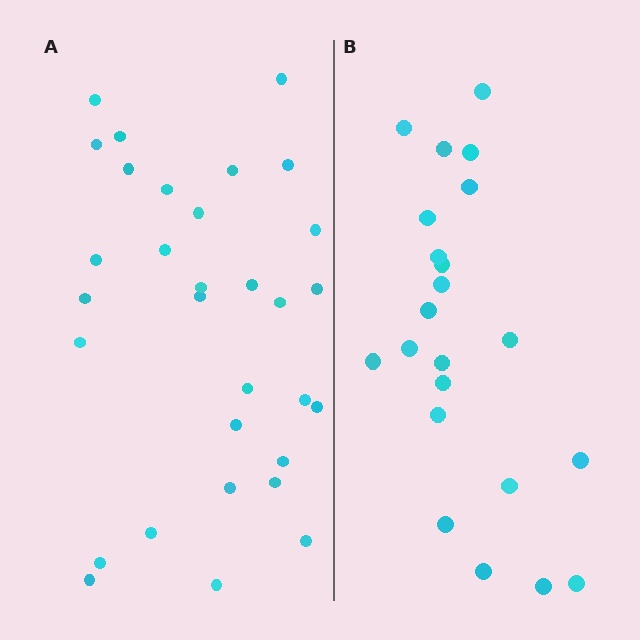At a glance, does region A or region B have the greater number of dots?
Region A (the left region) has more dots.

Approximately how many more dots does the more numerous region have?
Region A has roughly 8 or so more dots than region B.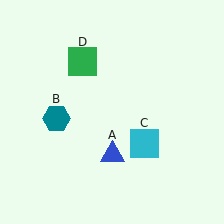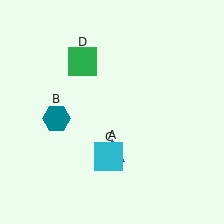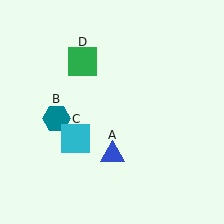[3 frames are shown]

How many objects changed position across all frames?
1 object changed position: cyan square (object C).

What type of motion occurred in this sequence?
The cyan square (object C) rotated clockwise around the center of the scene.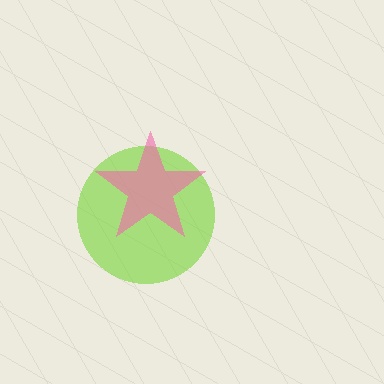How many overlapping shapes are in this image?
There are 2 overlapping shapes in the image.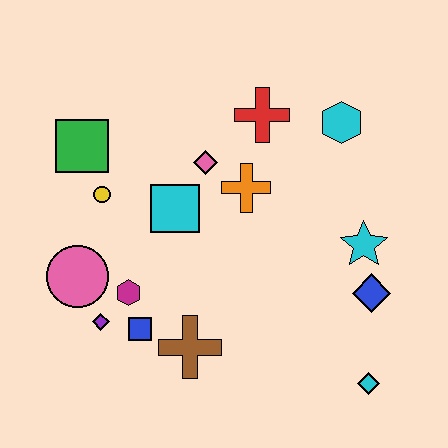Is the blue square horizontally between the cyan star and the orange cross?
No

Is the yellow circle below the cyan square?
No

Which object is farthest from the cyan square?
The cyan diamond is farthest from the cyan square.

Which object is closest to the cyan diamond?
The blue diamond is closest to the cyan diamond.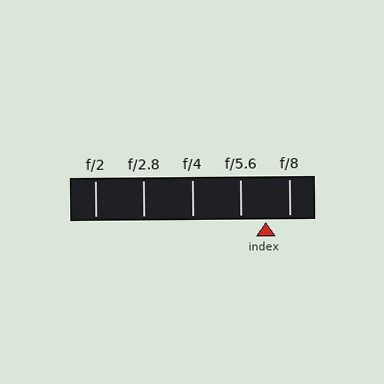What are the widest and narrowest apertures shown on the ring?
The widest aperture shown is f/2 and the narrowest is f/8.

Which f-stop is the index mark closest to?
The index mark is closest to f/8.